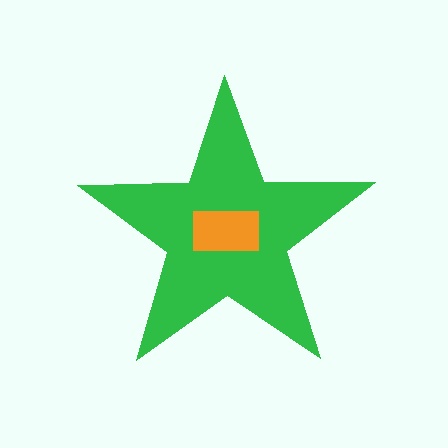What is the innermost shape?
The orange rectangle.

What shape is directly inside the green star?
The orange rectangle.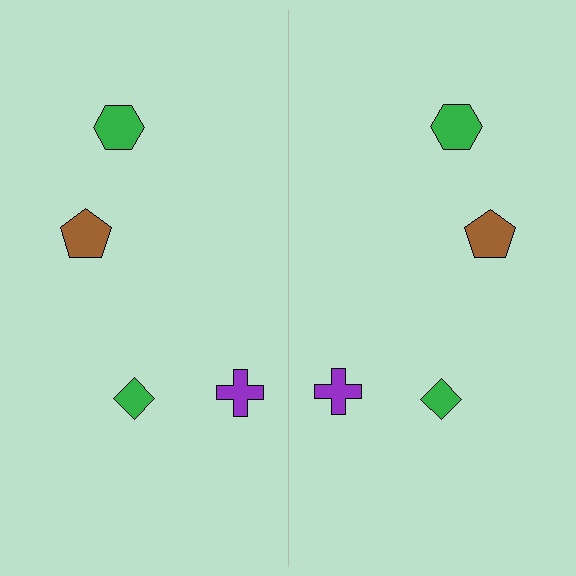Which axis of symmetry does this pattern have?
The pattern has a vertical axis of symmetry running through the center of the image.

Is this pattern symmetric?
Yes, this pattern has bilateral (reflection) symmetry.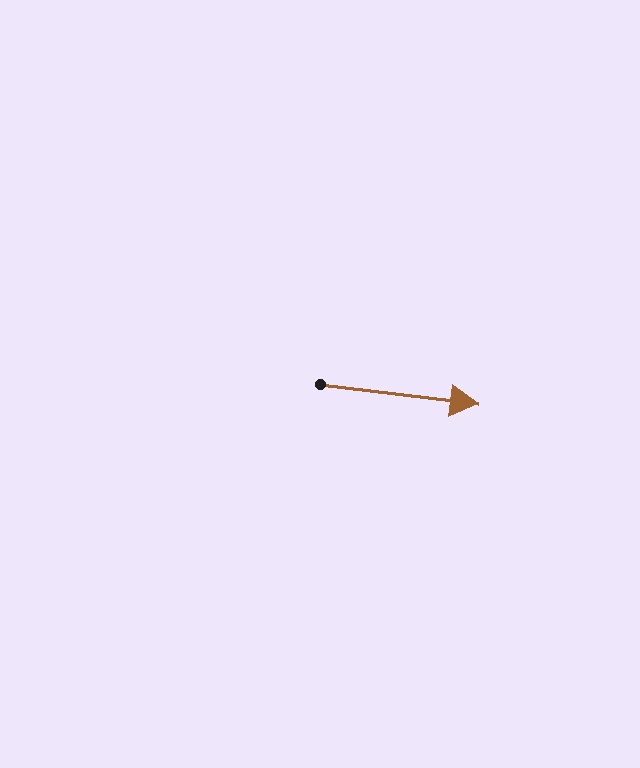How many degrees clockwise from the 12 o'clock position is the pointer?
Approximately 97 degrees.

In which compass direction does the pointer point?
East.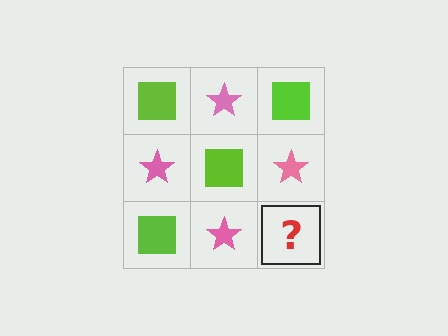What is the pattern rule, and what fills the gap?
The rule is that it alternates lime square and pink star in a checkerboard pattern. The gap should be filled with a lime square.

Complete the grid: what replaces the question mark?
The question mark should be replaced with a lime square.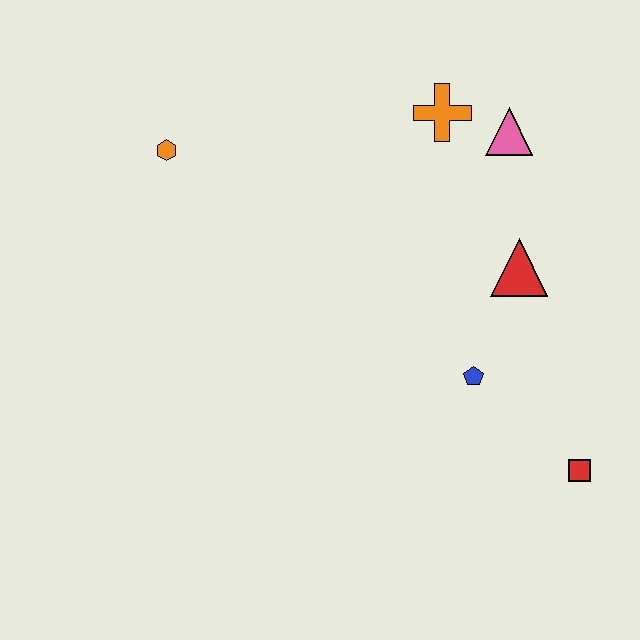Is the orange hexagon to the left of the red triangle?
Yes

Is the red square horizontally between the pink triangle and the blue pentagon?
No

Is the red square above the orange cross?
No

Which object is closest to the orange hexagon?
The orange cross is closest to the orange hexagon.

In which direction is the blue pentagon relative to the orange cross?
The blue pentagon is below the orange cross.